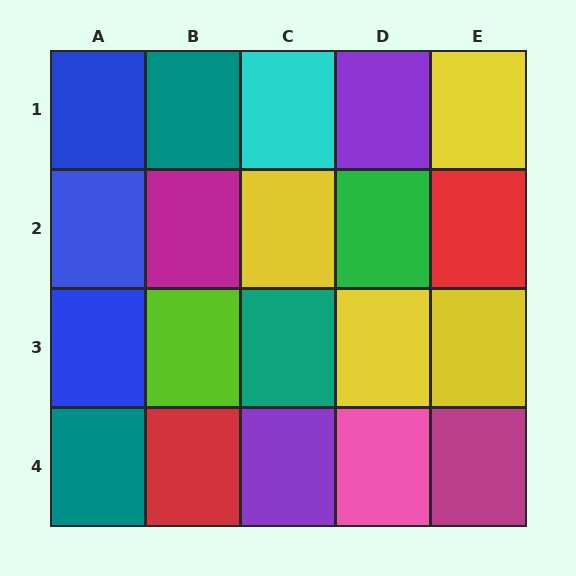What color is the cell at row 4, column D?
Pink.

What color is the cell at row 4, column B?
Red.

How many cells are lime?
1 cell is lime.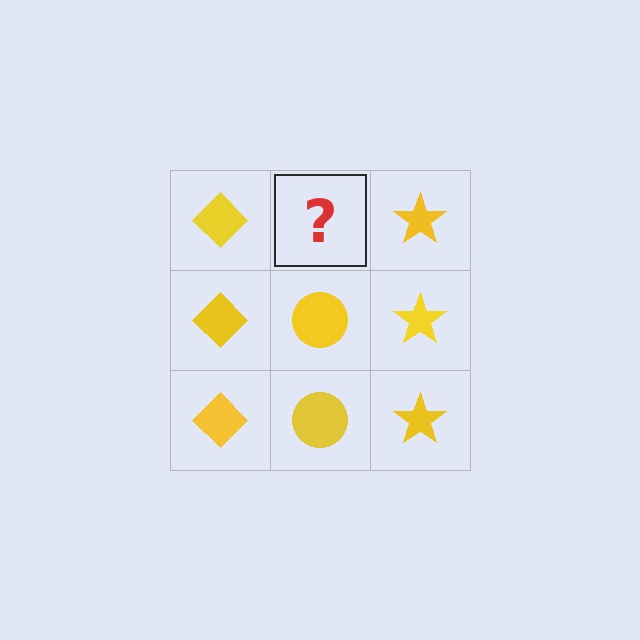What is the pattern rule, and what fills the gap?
The rule is that each column has a consistent shape. The gap should be filled with a yellow circle.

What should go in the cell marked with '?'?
The missing cell should contain a yellow circle.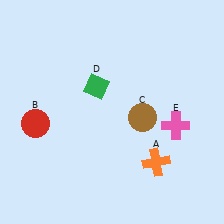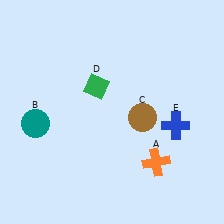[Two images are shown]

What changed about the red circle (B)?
In Image 1, B is red. In Image 2, it changed to teal.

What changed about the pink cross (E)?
In Image 1, E is pink. In Image 2, it changed to blue.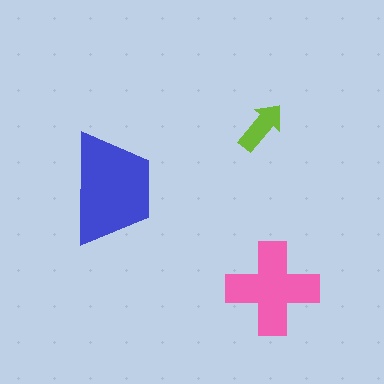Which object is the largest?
The blue trapezoid.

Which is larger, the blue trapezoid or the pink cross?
The blue trapezoid.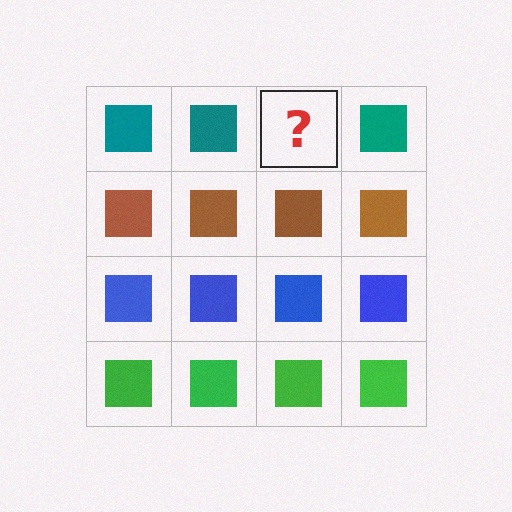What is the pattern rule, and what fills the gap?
The rule is that each row has a consistent color. The gap should be filled with a teal square.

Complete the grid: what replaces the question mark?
The question mark should be replaced with a teal square.